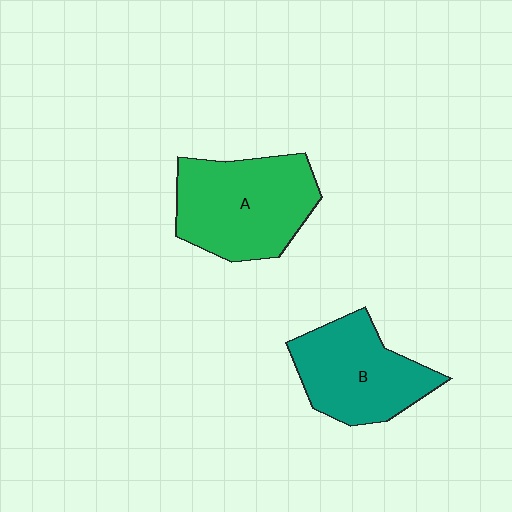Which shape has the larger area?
Shape A (green).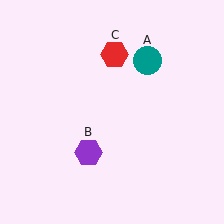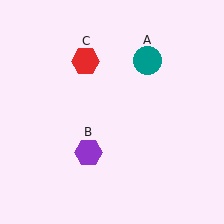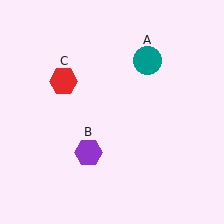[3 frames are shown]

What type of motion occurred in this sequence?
The red hexagon (object C) rotated counterclockwise around the center of the scene.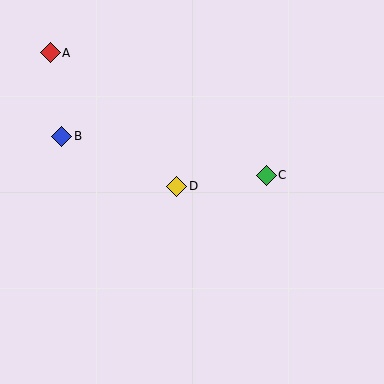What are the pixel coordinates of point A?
Point A is at (50, 53).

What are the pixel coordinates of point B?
Point B is at (62, 136).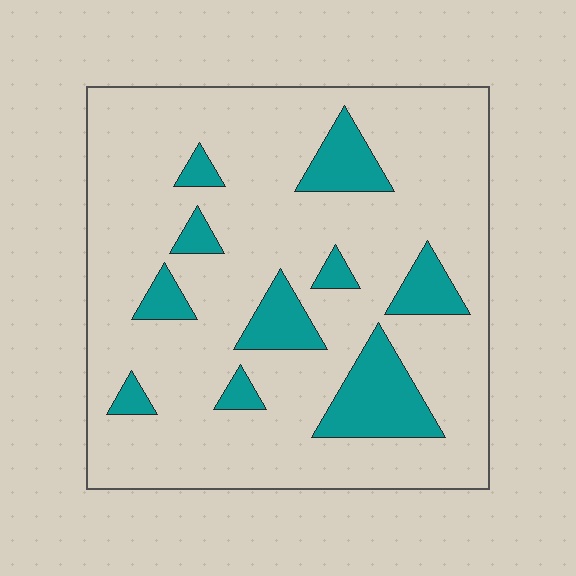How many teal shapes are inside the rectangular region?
10.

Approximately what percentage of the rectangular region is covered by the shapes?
Approximately 15%.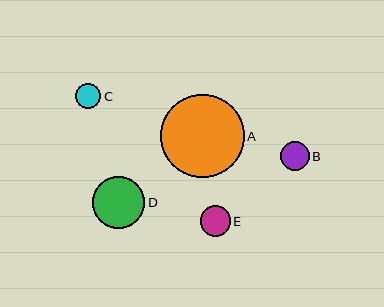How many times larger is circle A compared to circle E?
Circle A is approximately 2.8 times the size of circle E.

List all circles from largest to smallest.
From largest to smallest: A, D, E, B, C.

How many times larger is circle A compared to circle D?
Circle A is approximately 1.6 times the size of circle D.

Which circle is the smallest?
Circle C is the smallest with a size of approximately 25 pixels.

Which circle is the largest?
Circle A is the largest with a size of approximately 84 pixels.